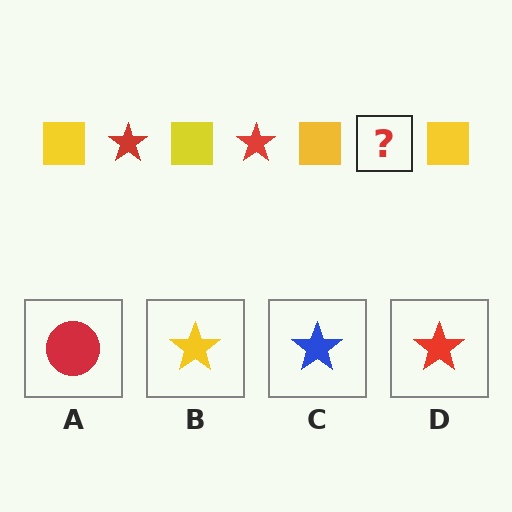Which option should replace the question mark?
Option D.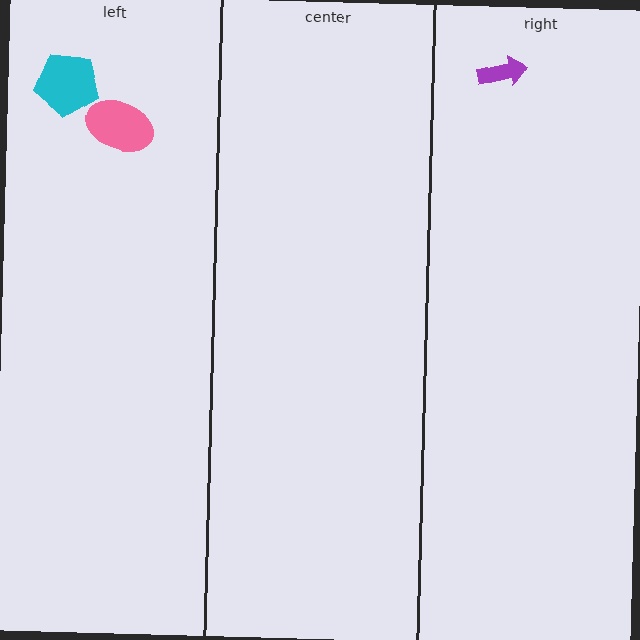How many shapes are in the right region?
1.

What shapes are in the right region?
The purple arrow.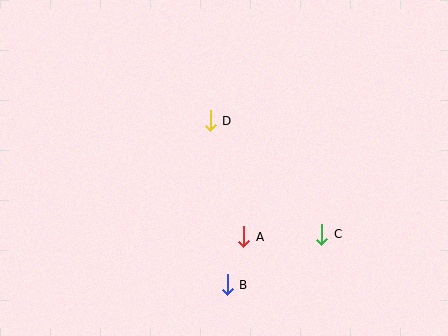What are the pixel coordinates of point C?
Point C is at (322, 234).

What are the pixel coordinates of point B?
Point B is at (227, 285).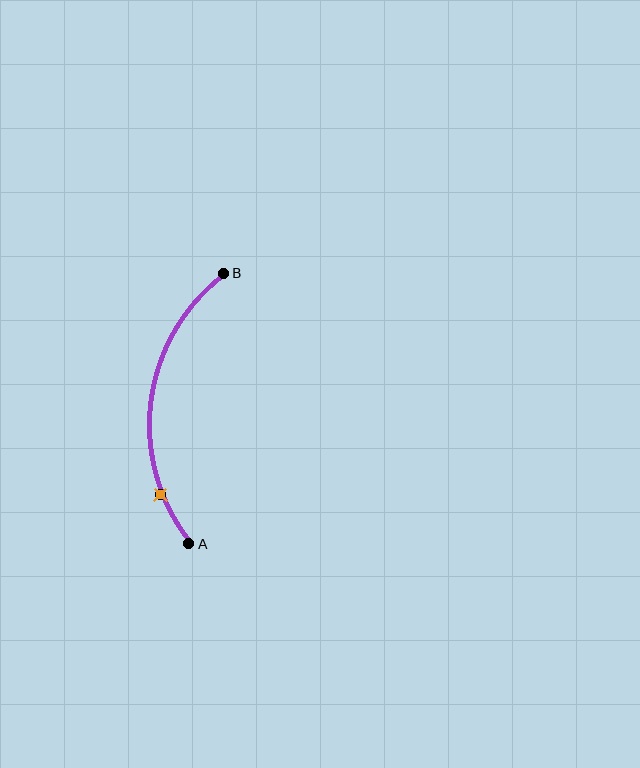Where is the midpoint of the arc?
The arc midpoint is the point on the curve farthest from the straight line joining A and B. It sits to the left of that line.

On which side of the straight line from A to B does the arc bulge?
The arc bulges to the left of the straight line connecting A and B.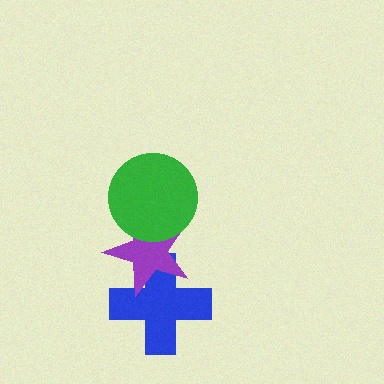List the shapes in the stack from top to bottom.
From top to bottom: the green circle, the purple star, the blue cross.